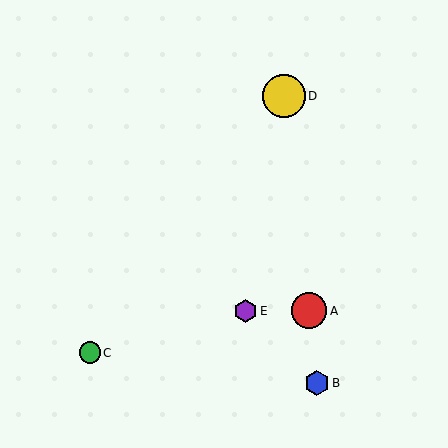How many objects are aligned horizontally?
2 objects (A, E) are aligned horizontally.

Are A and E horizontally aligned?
Yes, both are at y≈311.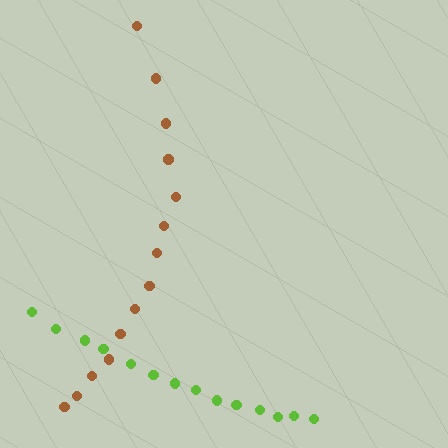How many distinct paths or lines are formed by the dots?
There are 2 distinct paths.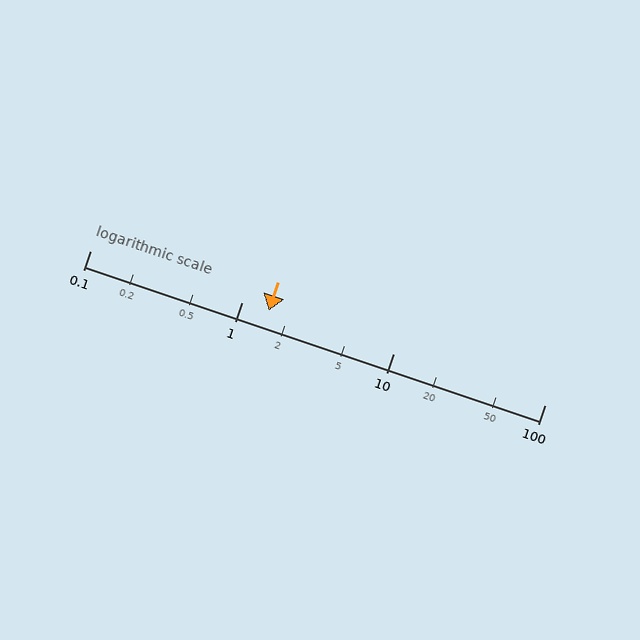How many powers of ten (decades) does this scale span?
The scale spans 3 decades, from 0.1 to 100.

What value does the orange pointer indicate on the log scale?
The pointer indicates approximately 1.5.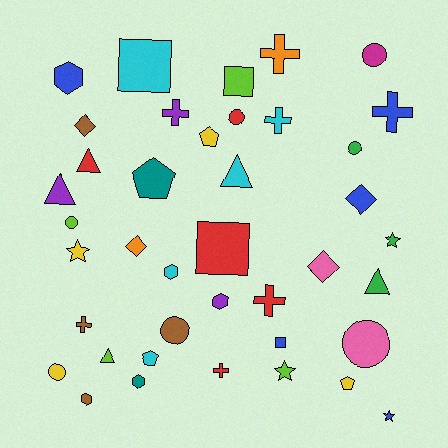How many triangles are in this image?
There are 5 triangles.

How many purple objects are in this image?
There are 3 purple objects.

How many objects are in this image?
There are 40 objects.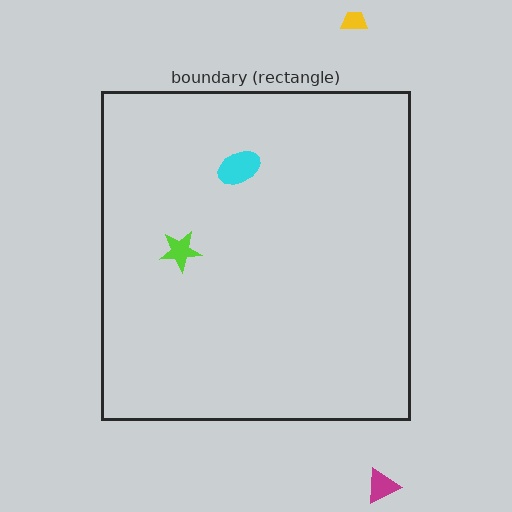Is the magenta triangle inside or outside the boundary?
Outside.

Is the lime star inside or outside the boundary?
Inside.